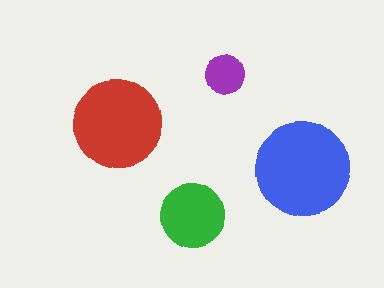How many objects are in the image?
There are 4 objects in the image.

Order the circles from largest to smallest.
the blue one, the red one, the green one, the purple one.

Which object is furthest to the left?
The red circle is leftmost.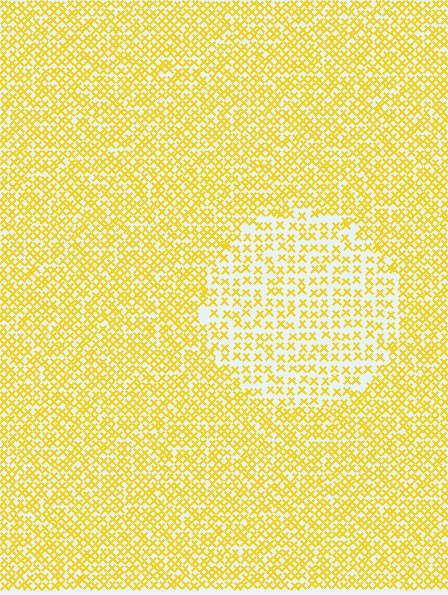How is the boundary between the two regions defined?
The boundary is defined by a change in element density (approximately 1.8x ratio). All elements are the same color, size, and shape.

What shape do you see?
I see a circle.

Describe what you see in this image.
The image contains small yellow elements arranged at two different densities. A circle-shaped region is visible where the elements are less densely packed than the surrounding area.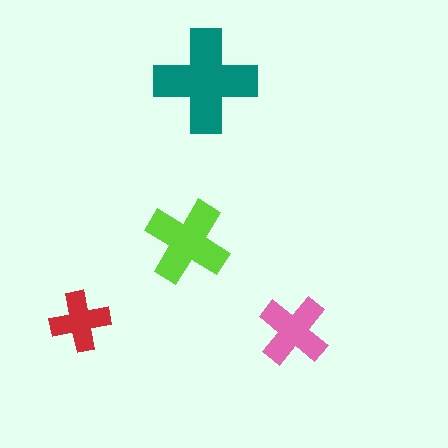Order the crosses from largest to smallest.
the teal one, the lime one, the pink one, the red one.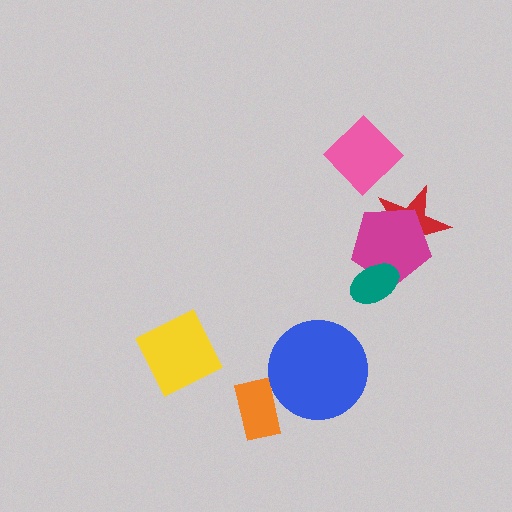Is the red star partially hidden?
Yes, it is partially covered by another shape.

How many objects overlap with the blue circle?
0 objects overlap with the blue circle.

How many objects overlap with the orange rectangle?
0 objects overlap with the orange rectangle.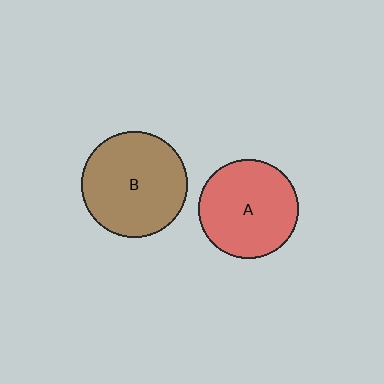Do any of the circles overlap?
No, none of the circles overlap.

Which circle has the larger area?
Circle B (brown).